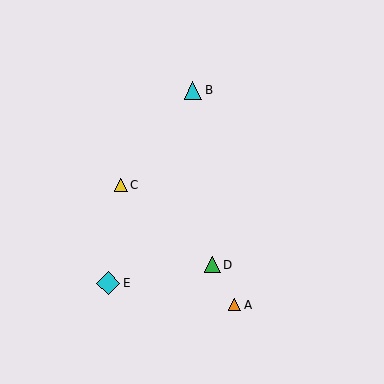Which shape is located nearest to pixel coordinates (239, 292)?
The orange triangle (labeled A) at (234, 305) is nearest to that location.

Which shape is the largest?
The cyan diamond (labeled E) is the largest.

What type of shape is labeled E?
Shape E is a cyan diamond.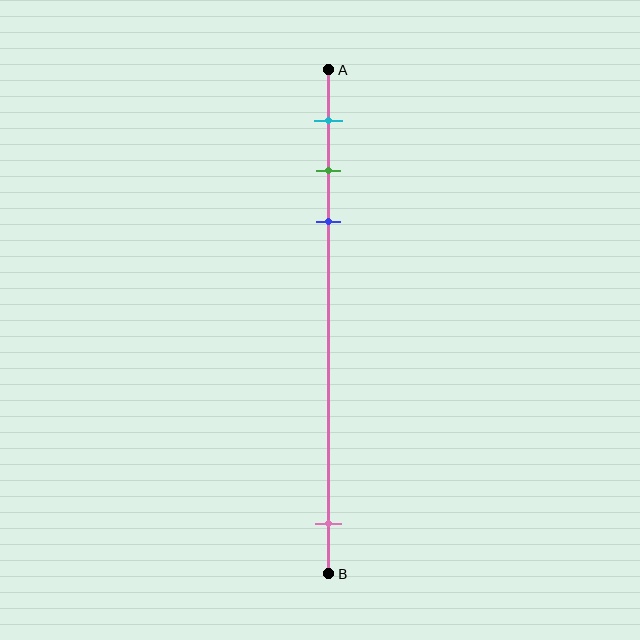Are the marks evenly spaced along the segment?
No, the marks are not evenly spaced.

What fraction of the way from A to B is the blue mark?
The blue mark is approximately 30% (0.3) of the way from A to B.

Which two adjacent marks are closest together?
The green and blue marks are the closest adjacent pair.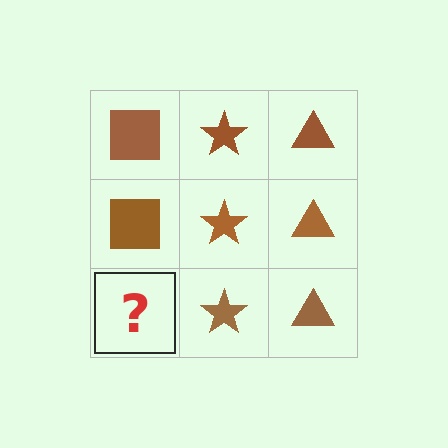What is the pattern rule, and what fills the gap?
The rule is that each column has a consistent shape. The gap should be filled with a brown square.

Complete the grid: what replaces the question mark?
The question mark should be replaced with a brown square.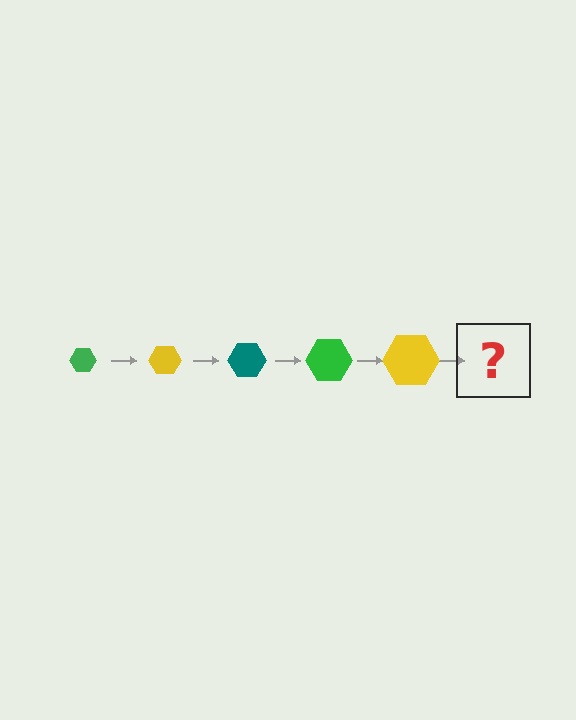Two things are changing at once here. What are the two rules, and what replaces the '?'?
The two rules are that the hexagon grows larger each step and the color cycles through green, yellow, and teal. The '?' should be a teal hexagon, larger than the previous one.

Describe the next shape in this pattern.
It should be a teal hexagon, larger than the previous one.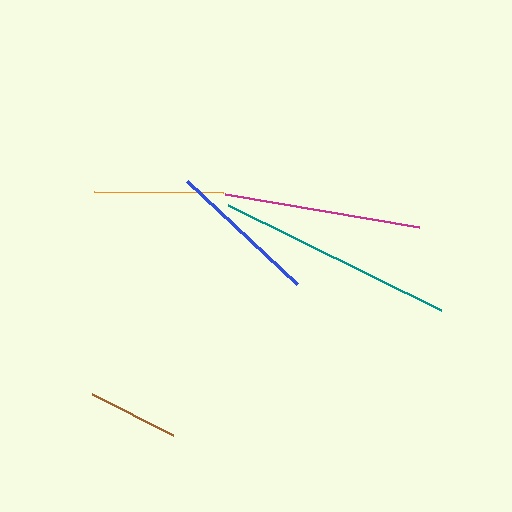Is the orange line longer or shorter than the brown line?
The orange line is longer than the brown line.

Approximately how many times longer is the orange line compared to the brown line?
The orange line is approximately 1.4 times the length of the brown line.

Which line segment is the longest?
The teal line is the longest at approximately 237 pixels.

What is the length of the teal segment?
The teal segment is approximately 237 pixels long.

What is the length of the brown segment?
The brown segment is approximately 91 pixels long.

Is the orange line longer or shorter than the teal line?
The teal line is longer than the orange line.